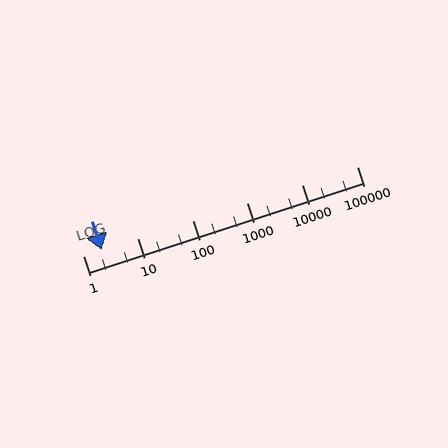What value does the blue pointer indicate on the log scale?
The pointer indicates approximately 2.2.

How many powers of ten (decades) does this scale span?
The scale spans 5 decades, from 1 to 100000.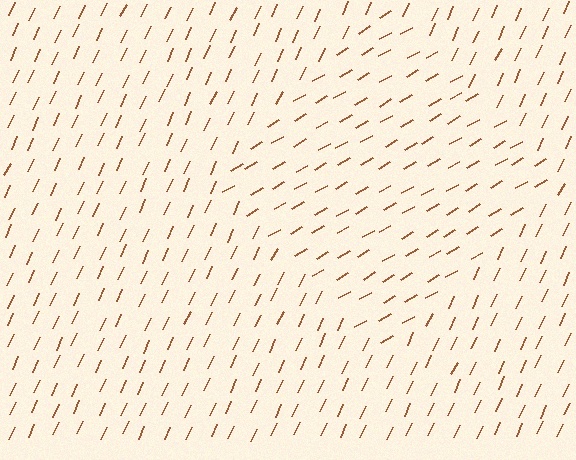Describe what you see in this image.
The image is filled with small brown line segments. A diamond region in the image has lines oriented differently from the surrounding lines, creating a visible texture boundary.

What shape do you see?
I see a diamond.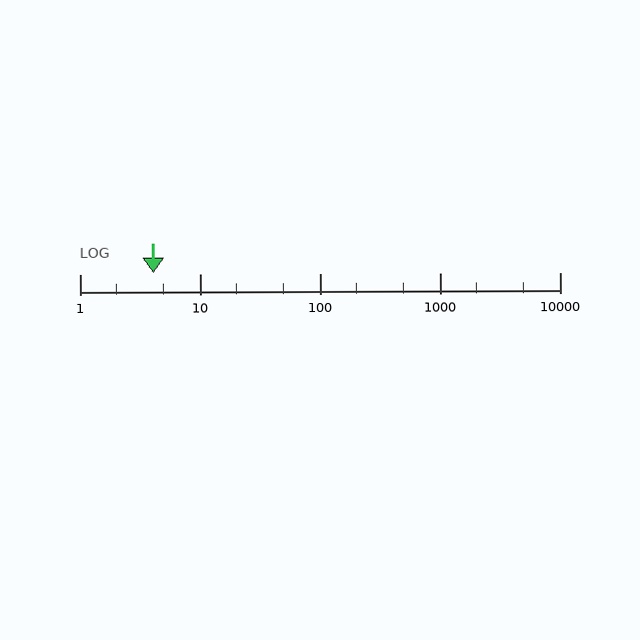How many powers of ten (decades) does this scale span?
The scale spans 4 decades, from 1 to 10000.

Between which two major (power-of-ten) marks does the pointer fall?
The pointer is between 1 and 10.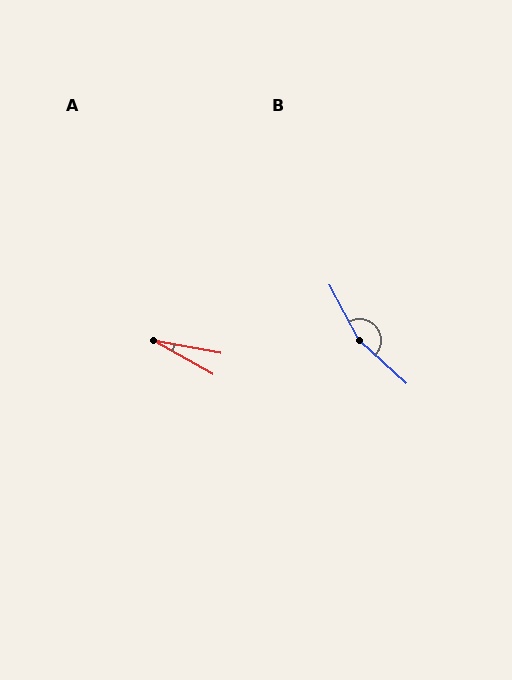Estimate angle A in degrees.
Approximately 19 degrees.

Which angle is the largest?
B, at approximately 160 degrees.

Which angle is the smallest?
A, at approximately 19 degrees.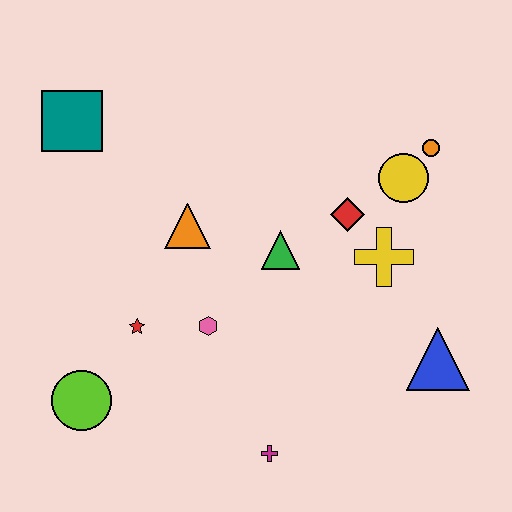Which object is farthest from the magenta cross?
The teal square is farthest from the magenta cross.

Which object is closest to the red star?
The pink hexagon is closest to the red star.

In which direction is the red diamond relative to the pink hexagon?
The red diamond is to the right of the pink hexagon.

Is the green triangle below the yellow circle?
Yes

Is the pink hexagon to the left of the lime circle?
No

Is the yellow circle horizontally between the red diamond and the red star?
No